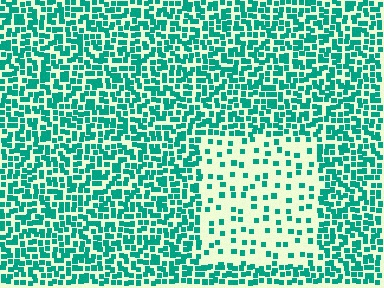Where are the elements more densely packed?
The elements are more densely packed outside the rectangle boundary.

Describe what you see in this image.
The image contains small teal elements arranged at two different densities. A rectangle-shaped region is visible where the elements are less densely packed than the surrounding area.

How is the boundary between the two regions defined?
The boundary is defined by a change in element density (approximately 3.0x ratio). All elements are the same color, size, and shape.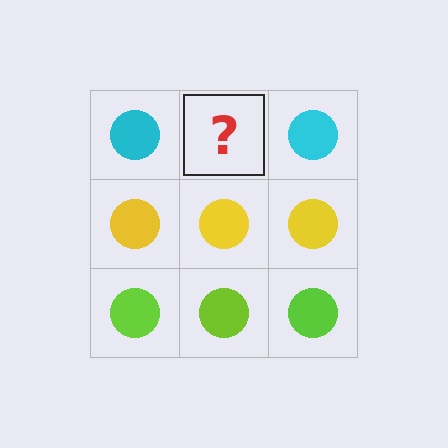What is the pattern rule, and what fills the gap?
The rule is that each row has a consistent color. The gap should be filled with a cyan circle.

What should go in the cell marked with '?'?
The missing cell should contain a cyan circle.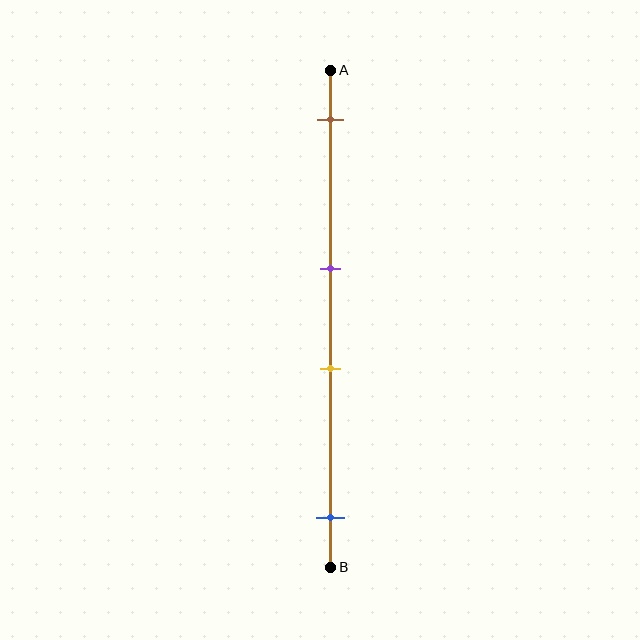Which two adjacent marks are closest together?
The purple and yellow marks are the closest adjacent pair.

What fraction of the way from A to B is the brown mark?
The brown mark is approximately 10% (0.1) of the way from A to B.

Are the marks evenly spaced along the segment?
No, the marks are not evenly spaced.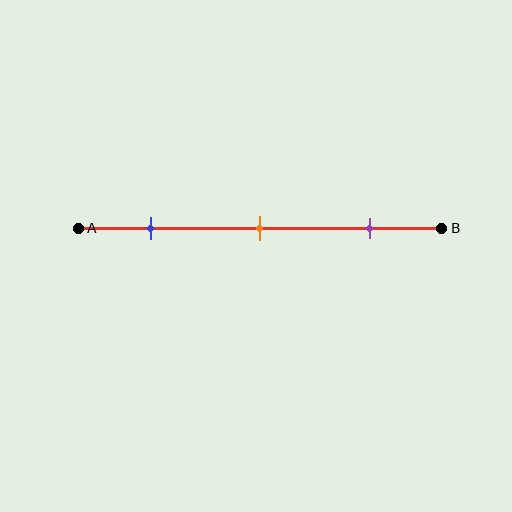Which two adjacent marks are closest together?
The blue and orange marks are the closest adjacent pair.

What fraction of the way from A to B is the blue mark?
The blue mark is approximately 20% (0.2) of the way from A to B.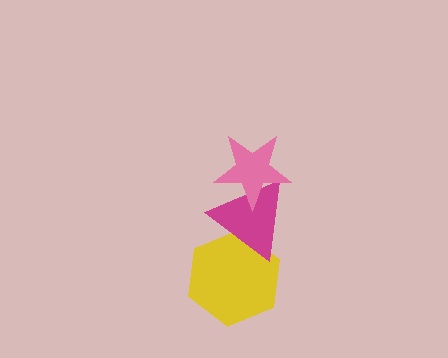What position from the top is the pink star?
The pink star is 1st from the top.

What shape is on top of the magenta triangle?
The pink star is on top of the magenta triangle.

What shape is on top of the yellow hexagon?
The magenta triangle is on top of the yellow hexagon.